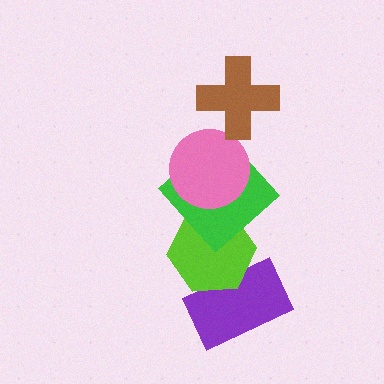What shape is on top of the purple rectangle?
The lime hexagon is on top of the purple rectangle.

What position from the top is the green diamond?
The green diamond is 3rd from the top.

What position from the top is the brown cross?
The brown cross is 1st from the top.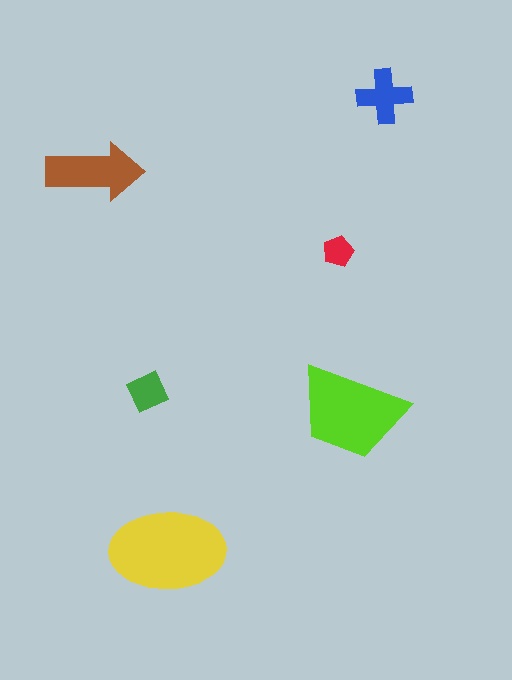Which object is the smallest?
The red pentagon.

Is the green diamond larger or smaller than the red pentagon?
Larger.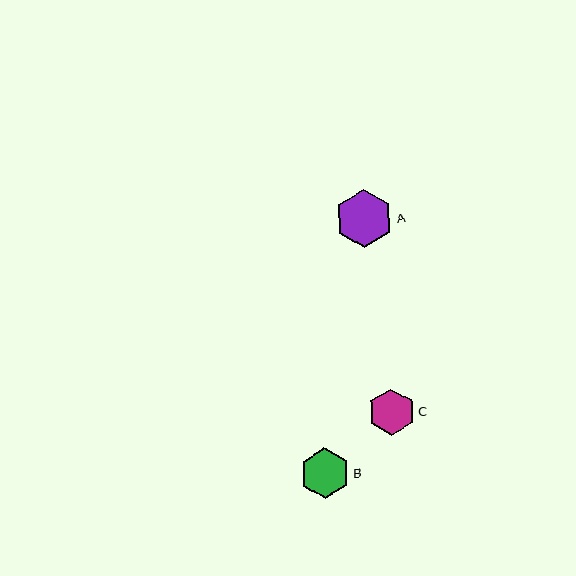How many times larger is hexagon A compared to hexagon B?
Hexagon A is approximately 1.1 times the size of hexagon B.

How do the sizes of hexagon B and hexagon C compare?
Hexagon B and hexagon C are approximately the same size.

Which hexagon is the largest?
Hexagon A is the largest with a size of approximately 58 pixels.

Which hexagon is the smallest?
Hexagon C is the smallest with a size of approximately 47 pixels.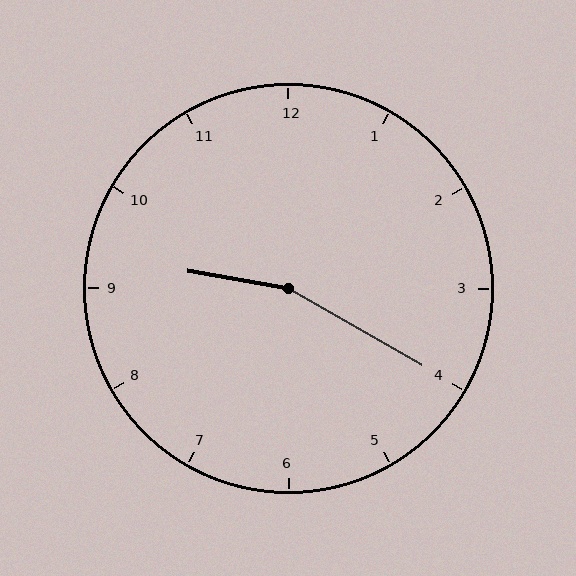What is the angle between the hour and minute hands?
Approximately 160 degrees.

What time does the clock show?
9:20.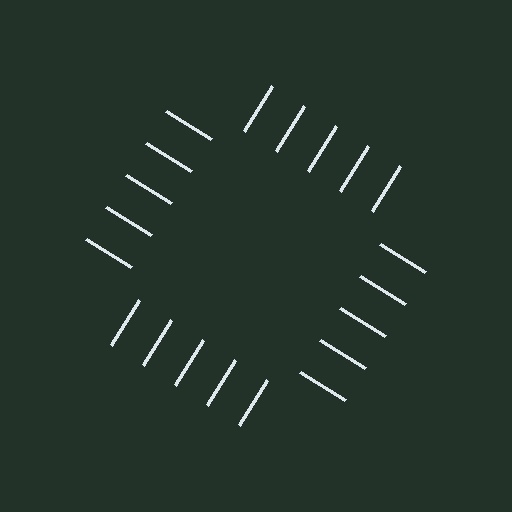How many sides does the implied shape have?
4 sides — the line-ends trace a square.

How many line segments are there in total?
20 — 5 along each of the 4 edges.